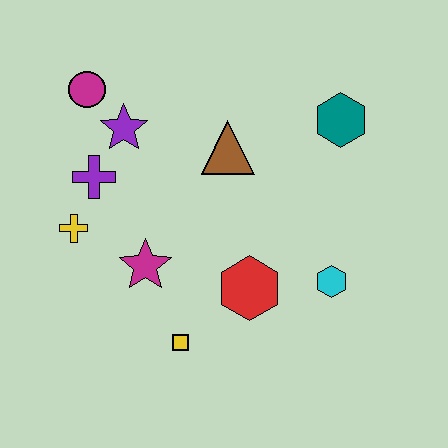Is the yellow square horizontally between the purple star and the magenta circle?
No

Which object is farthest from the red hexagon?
The magenta circle is farthest from the red hexagon.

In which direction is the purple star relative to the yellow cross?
The purple star is above the yellow cross.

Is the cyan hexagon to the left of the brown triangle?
No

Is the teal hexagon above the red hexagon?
Yes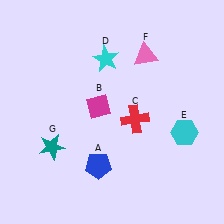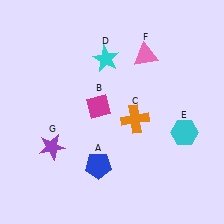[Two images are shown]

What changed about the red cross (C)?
In Image 1, C is red. In Image 2, it changed to orange.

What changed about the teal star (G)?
In Image 1, G is teal. In Image 2, it changed to purple.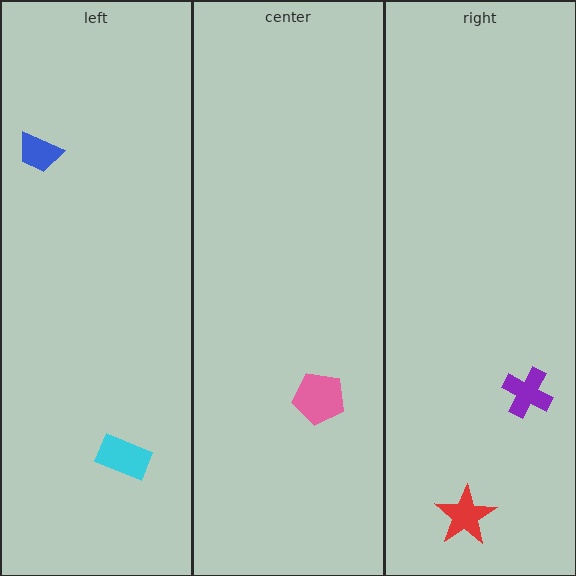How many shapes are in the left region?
2.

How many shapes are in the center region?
1.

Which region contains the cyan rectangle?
The left region.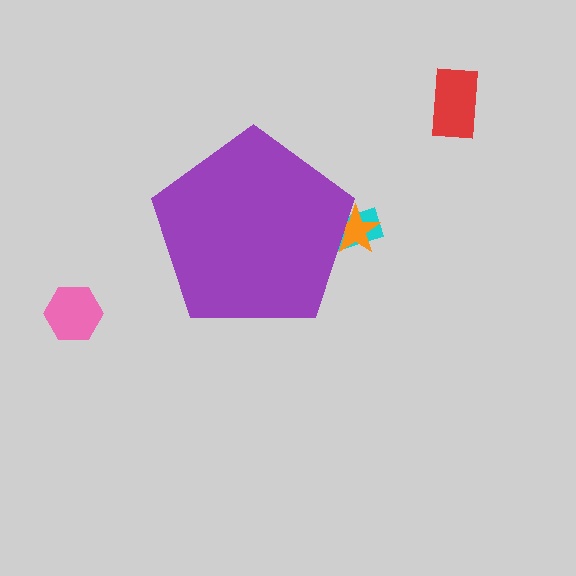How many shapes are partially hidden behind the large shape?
2 shapes are partially hidden.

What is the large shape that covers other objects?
A purple pentagon.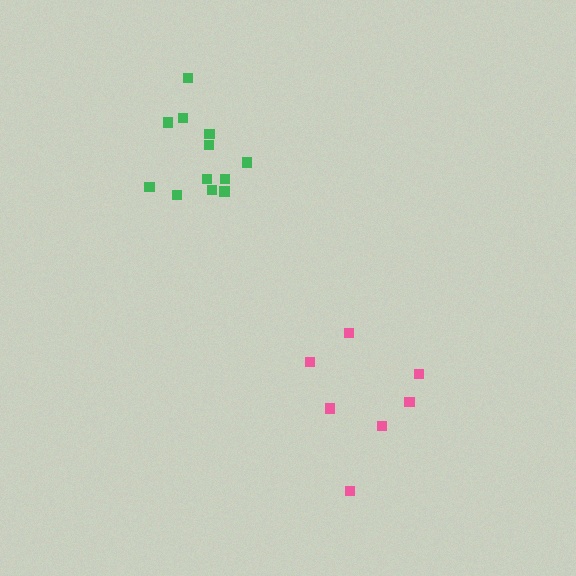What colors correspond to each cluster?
The clusters are colored: pink, green.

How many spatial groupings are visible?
There are 2 spatial groupings.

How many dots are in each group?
Group 1: 7 dots, Group 2: 12 dots (19 total).